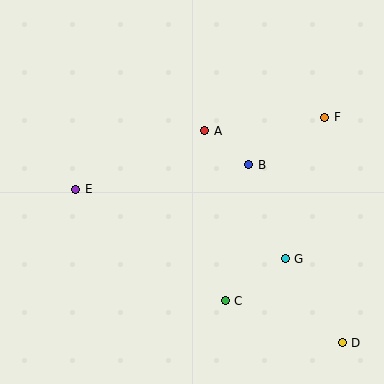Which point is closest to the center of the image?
Point A at (205, 131) is closest to the center.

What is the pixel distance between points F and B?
The distance between F and B is 89 pixels.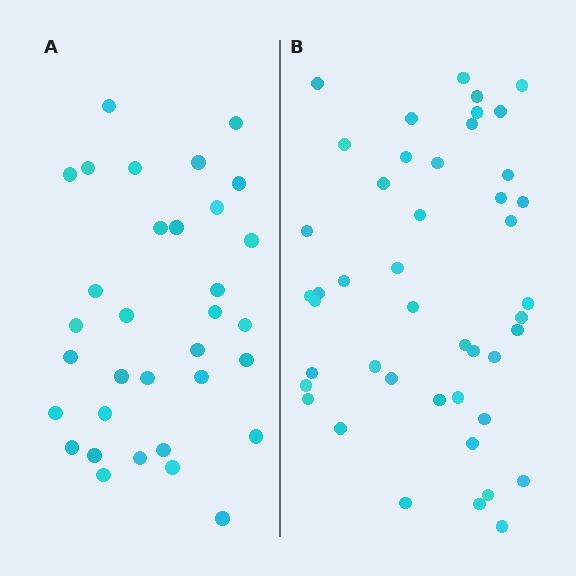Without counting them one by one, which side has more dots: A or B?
Region B (the right region) has more dots.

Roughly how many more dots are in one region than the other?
Region B has roughly 12 or so more dots than region A.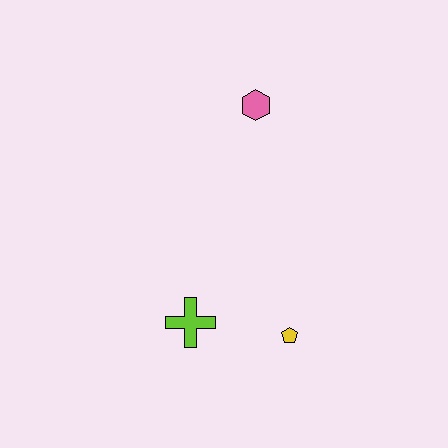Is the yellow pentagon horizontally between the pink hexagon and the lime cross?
No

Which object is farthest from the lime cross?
The pink hexagon is farthest from the lime cross.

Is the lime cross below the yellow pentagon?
No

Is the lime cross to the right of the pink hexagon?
No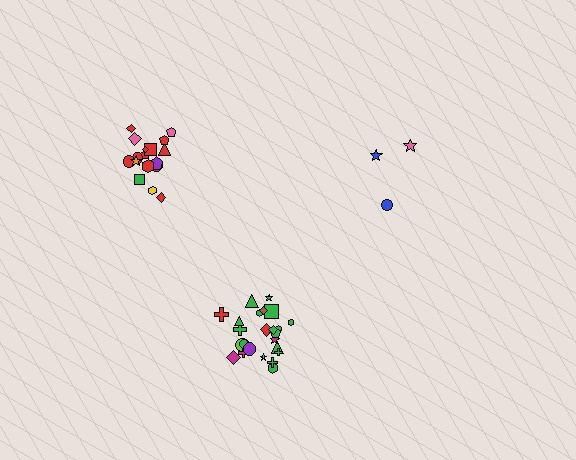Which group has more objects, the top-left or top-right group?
The top-left group.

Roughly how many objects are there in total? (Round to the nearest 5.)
Roughly 45 objects in total.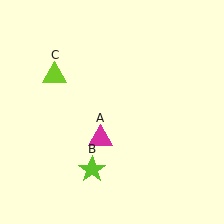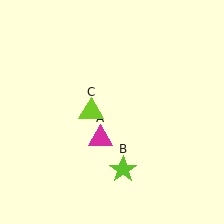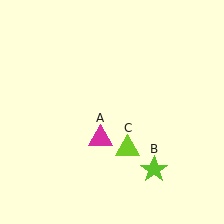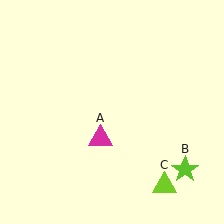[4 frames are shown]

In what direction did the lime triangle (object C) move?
The lime triangle (object C) moved down and to the right.